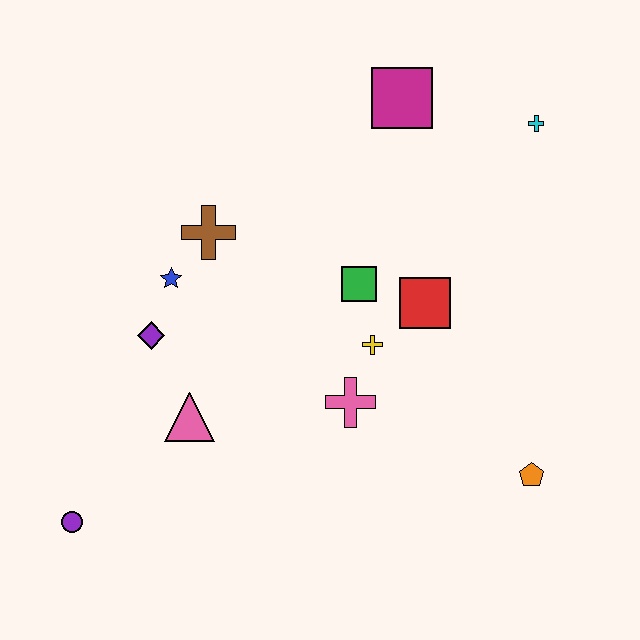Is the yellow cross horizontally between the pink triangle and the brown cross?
No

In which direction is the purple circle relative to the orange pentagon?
The purple circle is to the left of the orange pentagon.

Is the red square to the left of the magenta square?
No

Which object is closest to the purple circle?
The pink triangle is closest to the purple circle.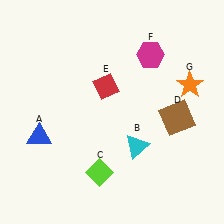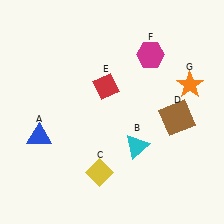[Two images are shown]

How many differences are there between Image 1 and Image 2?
There is 1 difference between the two images.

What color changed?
The diamond (C) changed from lime in Image 1 to yellow in Image 2.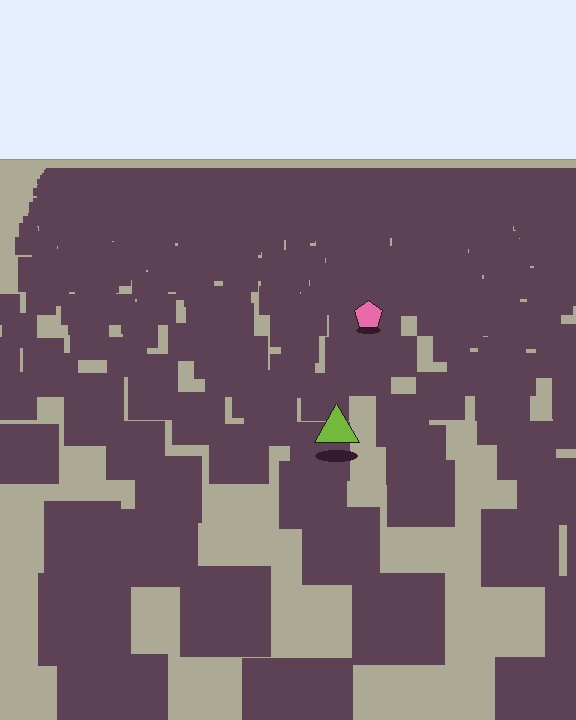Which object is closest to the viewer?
The lime triangle is closest. The texture marks near it are larger and more spread out.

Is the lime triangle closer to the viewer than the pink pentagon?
Yes. The lime triangle is closer — you can tell from the texture gradient: the ground texture is coarser near it.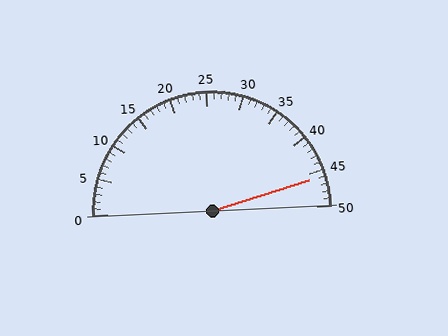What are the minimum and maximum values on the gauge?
The gauge ranges from 0 to 50.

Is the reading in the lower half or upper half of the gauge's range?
The reading is in the upper half of the range (0 to 50).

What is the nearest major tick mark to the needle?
The nearest major tick mark is 45.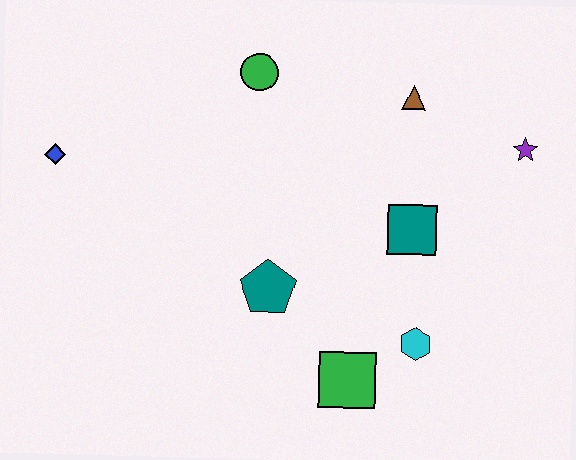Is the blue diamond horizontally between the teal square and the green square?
No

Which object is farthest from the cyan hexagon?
The blue diamond is farthest from the cyan hexagon.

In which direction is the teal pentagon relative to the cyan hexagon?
The teal pentagon is to the left of the cyan hexagon.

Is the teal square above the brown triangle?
No